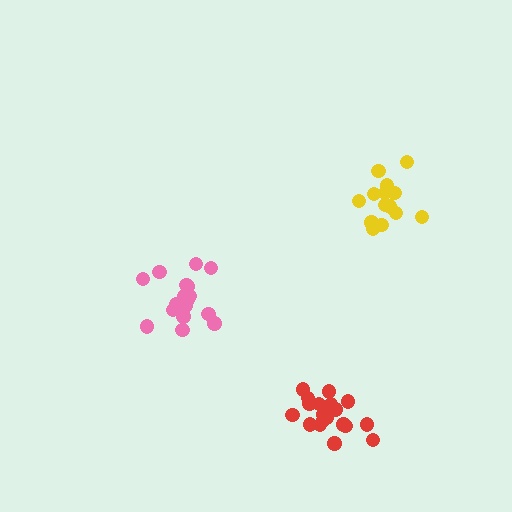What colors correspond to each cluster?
The clusters are colored: yellow, pink, red.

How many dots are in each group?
Group 1: 14 dots, Group 2: 18 dots, Group 3: 20 dots (52 total).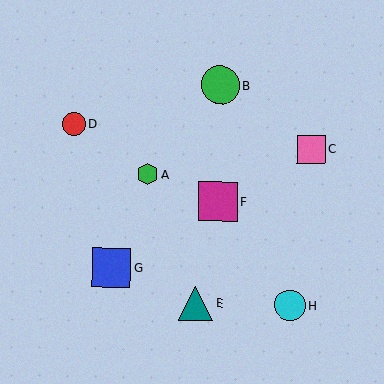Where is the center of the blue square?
The center of the blue square is at (111, 267).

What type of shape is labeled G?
Shape G is a blue square.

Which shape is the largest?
The magenta square (labeled F) is the largest.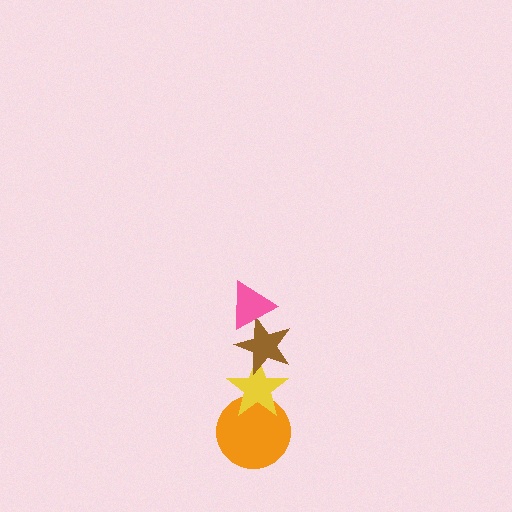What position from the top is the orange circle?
The orange circle is 4th from the top.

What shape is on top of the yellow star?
The brown star is on top of the yellow star.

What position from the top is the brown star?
The brown star is 2nd from the top.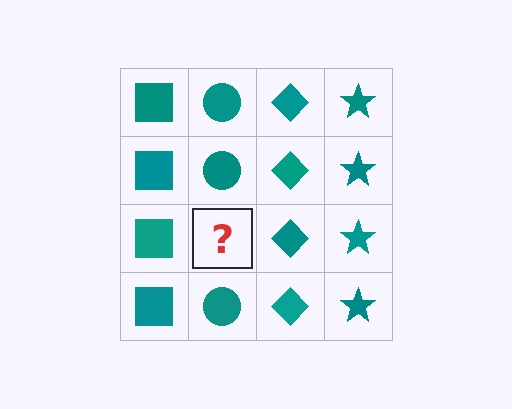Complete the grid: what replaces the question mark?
The question mark should be replaced with a teal circle.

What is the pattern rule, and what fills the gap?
The rule is that each column has a consistent shape. The gap should be filled with a teal circle.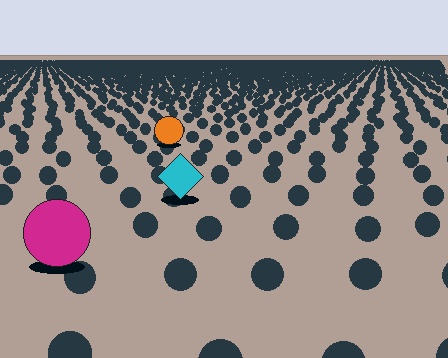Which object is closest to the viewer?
The magenta circle is closest. The texture marks near it are larger and more spread out.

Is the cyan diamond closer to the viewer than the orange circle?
Yes. The cyan diamond is closer — you can tell from the texture gradient: the ground texture is coarser near it.